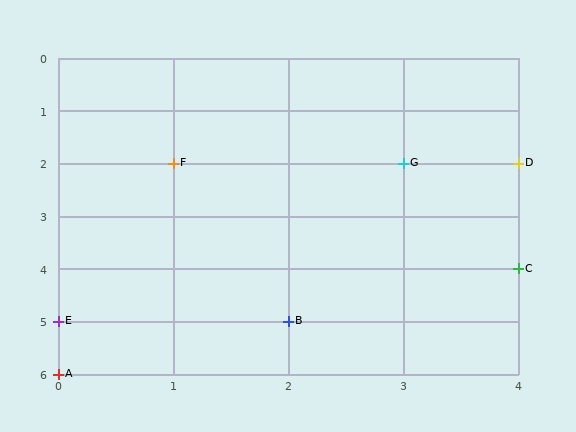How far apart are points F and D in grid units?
Points F and D are 3 columns apart.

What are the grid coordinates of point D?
Point D is at grid coordinates (4, 2).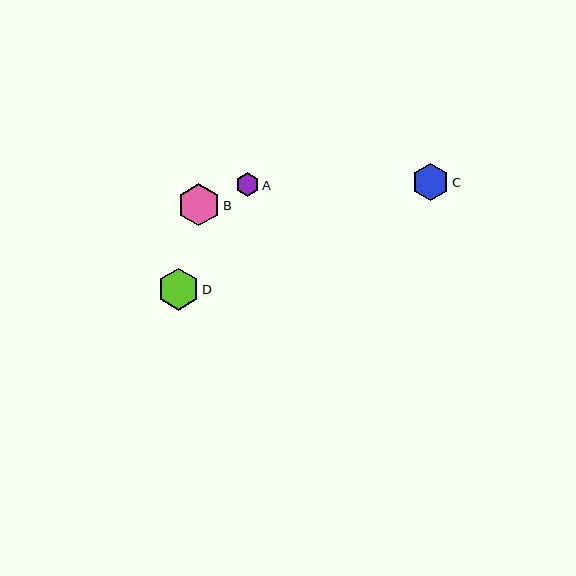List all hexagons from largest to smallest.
From largest to smallest: B, D, C, A.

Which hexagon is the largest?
Hexagon B is the largest with a size of approximately 42 pixels.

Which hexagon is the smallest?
Hexagon A is the smallest with a size of approximately 23 pixels.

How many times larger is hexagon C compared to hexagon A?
Hexagon C is approximately 1.6 times the size of hexagon A.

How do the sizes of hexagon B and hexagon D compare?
Hexagon B and hexagon D are approximately the same size.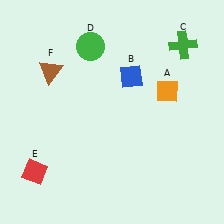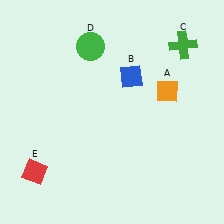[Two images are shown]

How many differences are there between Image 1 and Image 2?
There is 1 difference between the two images.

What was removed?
The brown triangle (F) was removed in Image 2.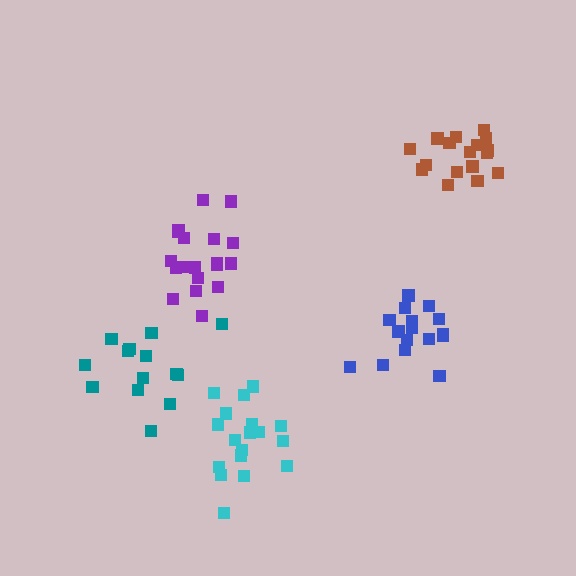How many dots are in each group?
Group 1: 16 dots, Group 2: 19 dots, Group 3: 14 dots, Group 4: 17 dots, Group 5: 18 dots (84 total).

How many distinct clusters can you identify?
There are 5 distinct clusters.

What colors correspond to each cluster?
The clusters are colored: blue, purple, teal, brown, cyan.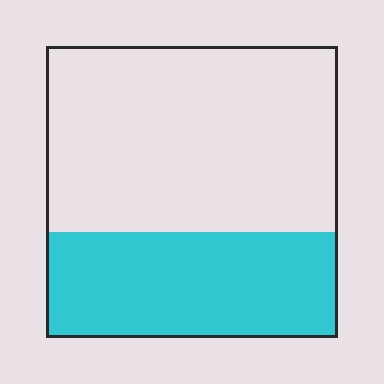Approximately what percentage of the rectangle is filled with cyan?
Approximately 35%.